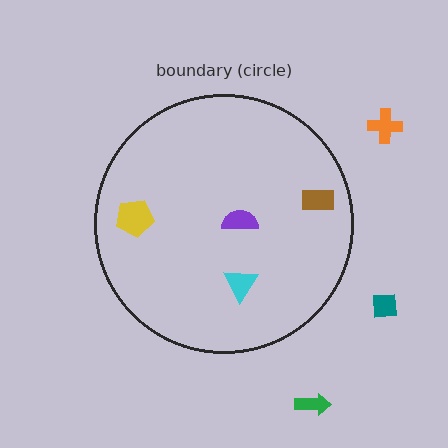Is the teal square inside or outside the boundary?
Outside.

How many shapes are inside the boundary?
4 inside, 3 outside.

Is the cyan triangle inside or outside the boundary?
Inside.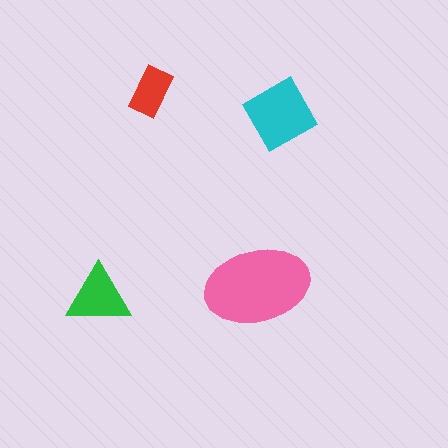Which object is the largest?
The pink ellipse.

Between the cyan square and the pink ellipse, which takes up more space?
The pink ellipse.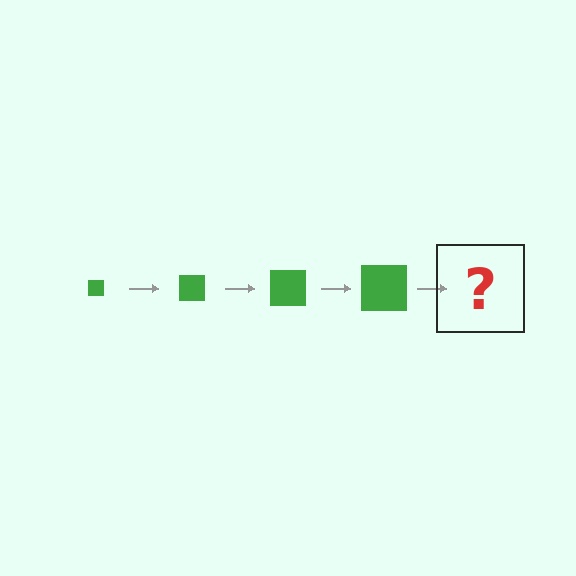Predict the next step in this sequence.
The next step is a green square, larger than the previous one.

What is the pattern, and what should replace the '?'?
The pattern is that the square gets progressively larger each step. The '?' should be a green square, larger than the previous one.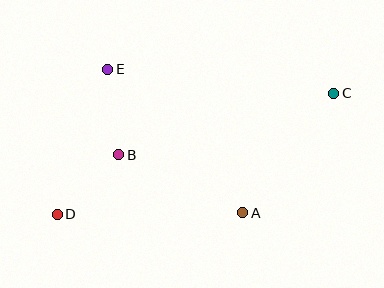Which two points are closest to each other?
Points B and D are closest to each other.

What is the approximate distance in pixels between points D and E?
The distance between D and E is approximately 154 pixels.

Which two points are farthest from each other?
Points C and D are farthest from each other.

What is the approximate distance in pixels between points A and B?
The distance between A and B is approximately 137 pixels.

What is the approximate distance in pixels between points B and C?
The distance between B and C is approximately 224 pixels.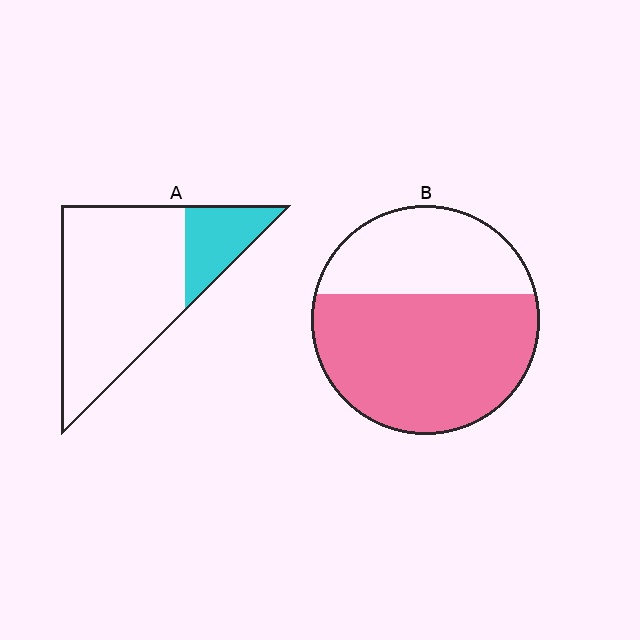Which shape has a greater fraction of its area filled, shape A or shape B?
Shape B.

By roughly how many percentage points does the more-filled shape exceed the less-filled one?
By roughly 45 percentage points (B over A).